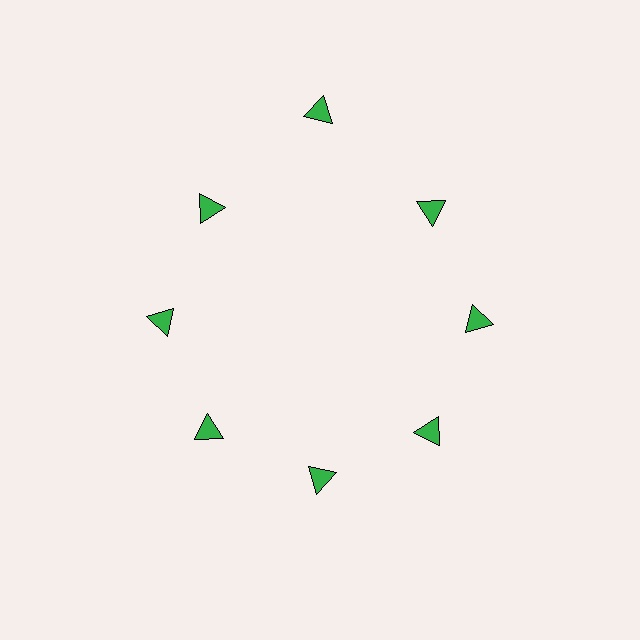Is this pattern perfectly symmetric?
No. The 8 green triangles are arranged in a ring, but one element near the 12 o'clock position is pushed outward from the center, breaking the 8-fold rotational symmetry.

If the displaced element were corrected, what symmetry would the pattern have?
It would have 8-fold rotational symmetry — the pattern would map onto itself every 45 degrees.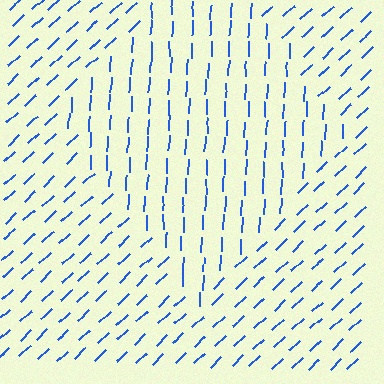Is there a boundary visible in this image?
Yes, there is a texture boundary formed by a change in line orientation.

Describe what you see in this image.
The image is filled with small blue line segments. A diamond region in the image has lines oriented differently from the surrounding lines, creating a visible texture boundary.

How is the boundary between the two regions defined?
The boundary is defined purely by a change in line orientation (approximately 45 degrees difference). All lines are the same color and thickness.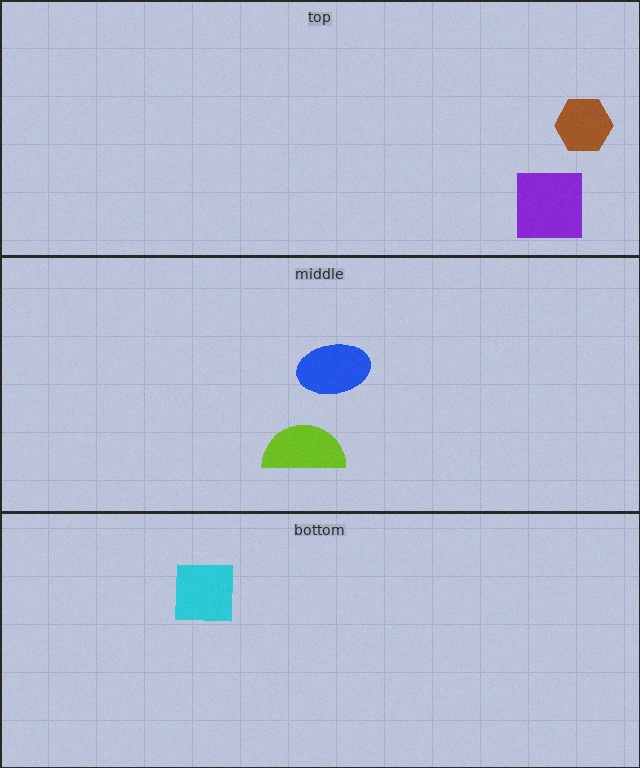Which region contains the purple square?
The top region.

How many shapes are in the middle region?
2.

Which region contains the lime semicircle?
The middle region.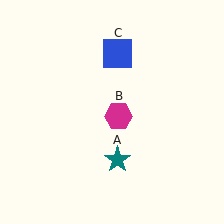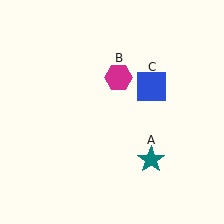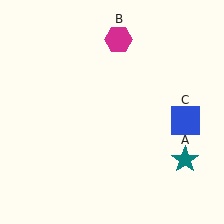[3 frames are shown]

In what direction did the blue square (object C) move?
The blue square (object C) moved down and to the right.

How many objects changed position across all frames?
3 objects changed position: teal star (object A), magenta hexagon (object B), blue square (object C).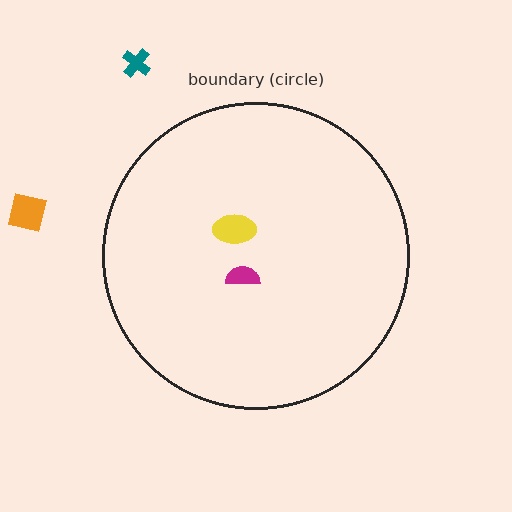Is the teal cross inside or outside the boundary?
Outside.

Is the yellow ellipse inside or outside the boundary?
Inside.